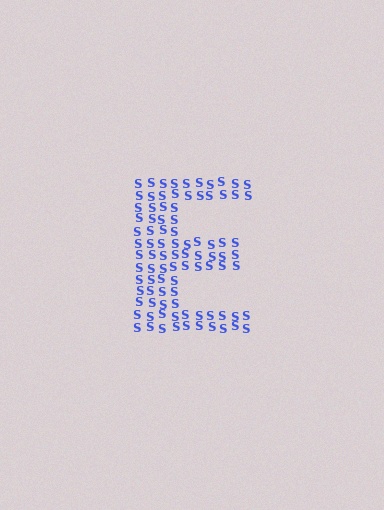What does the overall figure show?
The overall figure shows the letter E.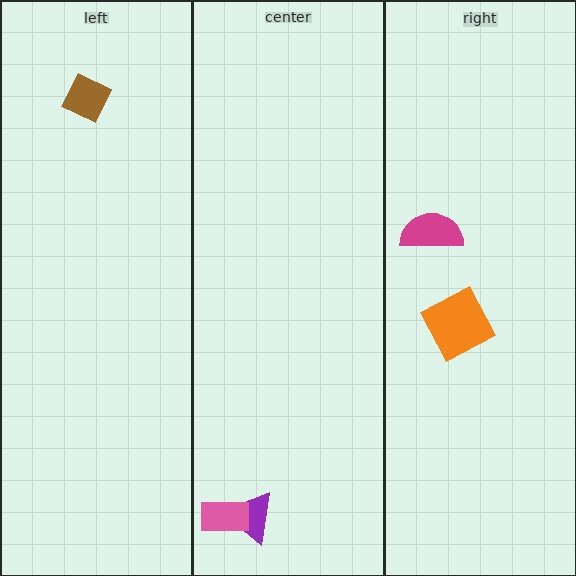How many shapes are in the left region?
1.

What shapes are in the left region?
The brown diamond.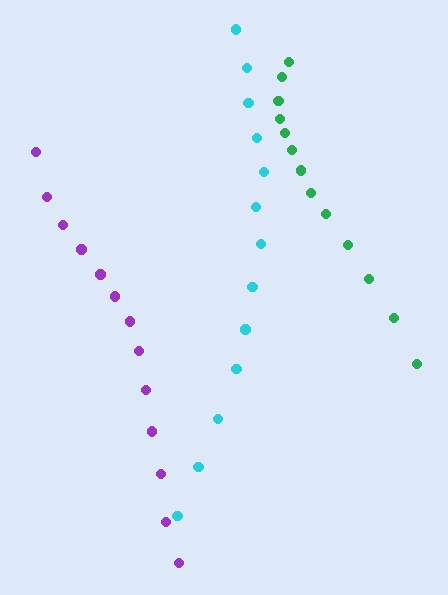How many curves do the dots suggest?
There are 3 distinct paths.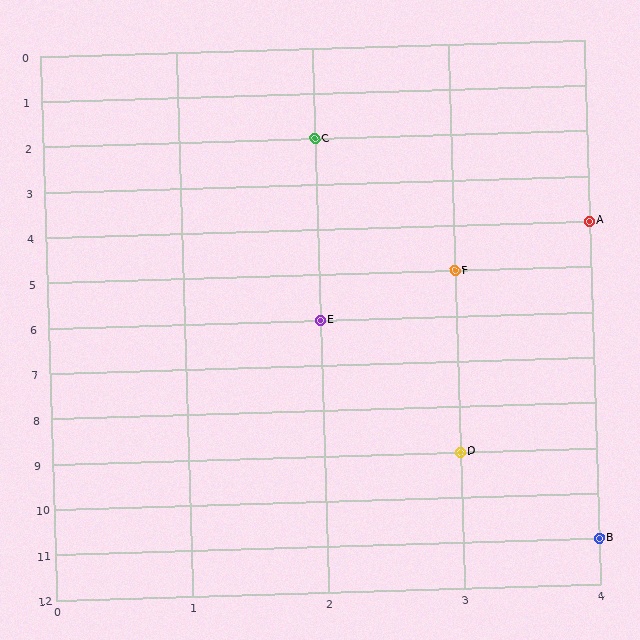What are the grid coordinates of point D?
Point D is at grid coordinates (3, 9).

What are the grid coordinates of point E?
Point E is at grid coordinates (2, 6).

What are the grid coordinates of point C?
Point C is at grid coordinates (2, 2).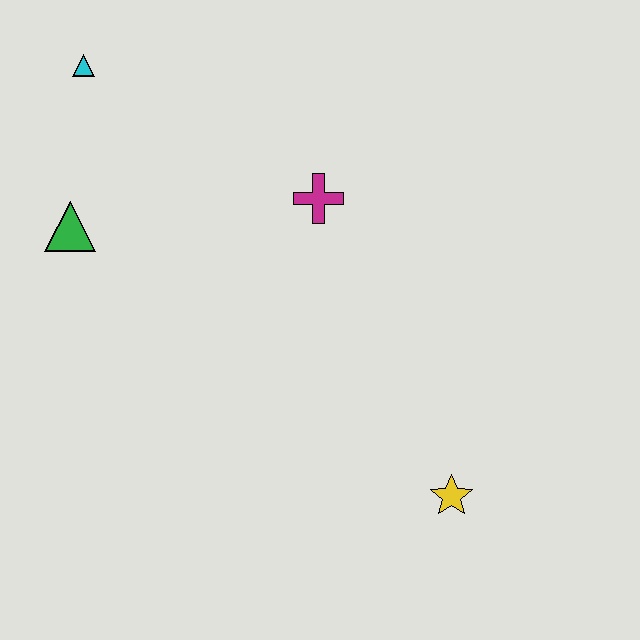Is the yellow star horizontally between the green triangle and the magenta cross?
No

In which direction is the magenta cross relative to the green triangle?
The magenta cross is to the right of the green triangle.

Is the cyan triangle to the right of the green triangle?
Yes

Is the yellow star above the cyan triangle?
No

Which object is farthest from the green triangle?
The yellow star is farthest from the green triangle.